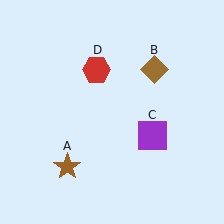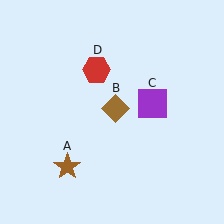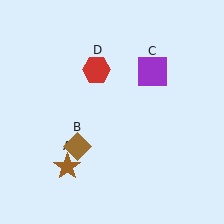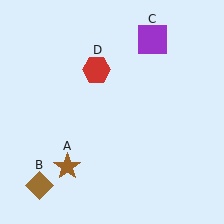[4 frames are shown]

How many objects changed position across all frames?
2 objects changed position: brown diamond (object B), purple square (object C).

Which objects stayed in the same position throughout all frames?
Brown star (object A) and red hexagon (object D) remained stationary.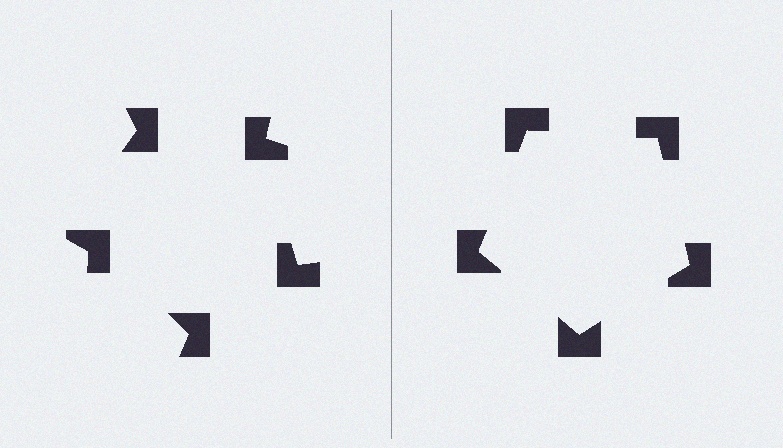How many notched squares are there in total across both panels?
10 — 5 on each side.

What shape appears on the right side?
An illusory pentagon.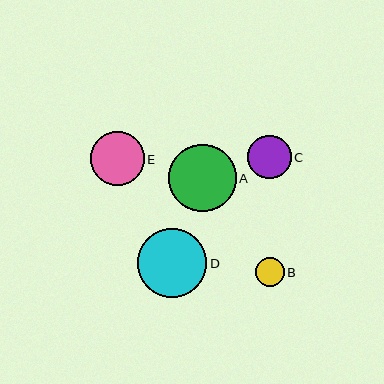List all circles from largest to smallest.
From largest to smallest: D, A, E, C, B.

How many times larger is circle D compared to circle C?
Circle D is approximately 1.6 times the size of circle C.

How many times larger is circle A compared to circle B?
Circle A is approximately 2.4 times the size of circle B.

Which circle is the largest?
Circle D is the largest with a size of approximately 69 pixels.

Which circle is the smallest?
Circle B is the smallest with a size of approximately 29 pixels.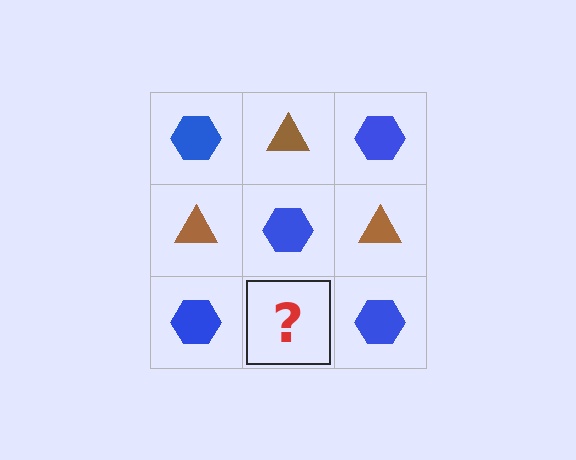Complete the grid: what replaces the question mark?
The question mark should be replaced with a brown triangle.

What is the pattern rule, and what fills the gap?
The rule is that it alternates blue hexagon and brown triangle in a checkerboard pattern. The gap should be filled with a brown triangle.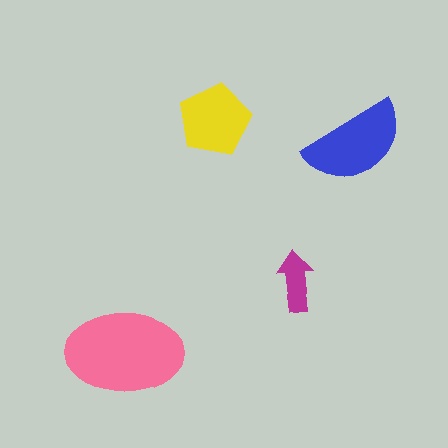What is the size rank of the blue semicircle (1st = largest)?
2nd.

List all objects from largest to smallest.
The pink ellipse, the blue semicircle, the yellow pentagon, the magenta arrow.